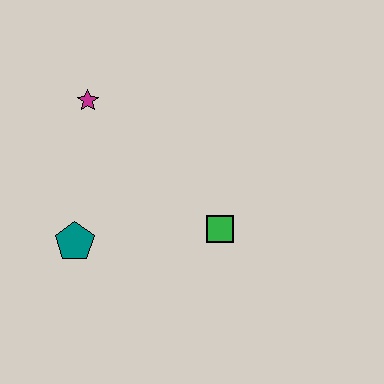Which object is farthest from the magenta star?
The green square is farthest from the magenta star.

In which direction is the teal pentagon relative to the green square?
The teal pentagon is to the left of the green square.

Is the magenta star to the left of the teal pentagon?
No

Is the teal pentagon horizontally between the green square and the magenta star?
No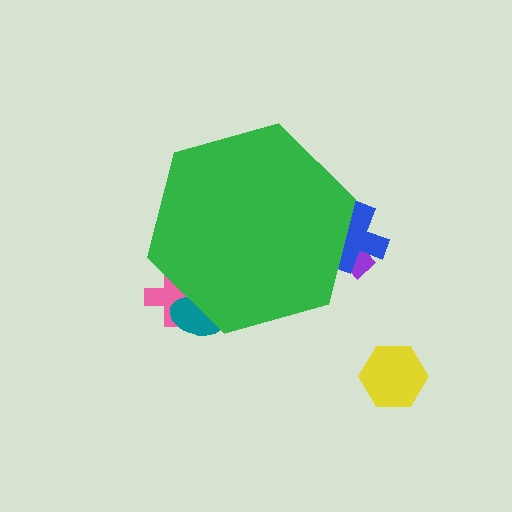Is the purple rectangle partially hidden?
Yes, the purple rectangle is partially hidden behind the green hexagon.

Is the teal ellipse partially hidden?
Yes, the teal ellipse is partially hidden behind the green hexagon.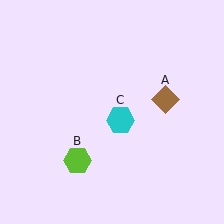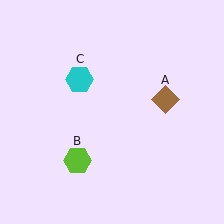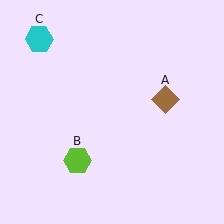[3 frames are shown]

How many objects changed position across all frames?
1 object changed position: cyan hexagon (object C).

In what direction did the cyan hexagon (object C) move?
The cyan hexagon (object C) moved up and to the left.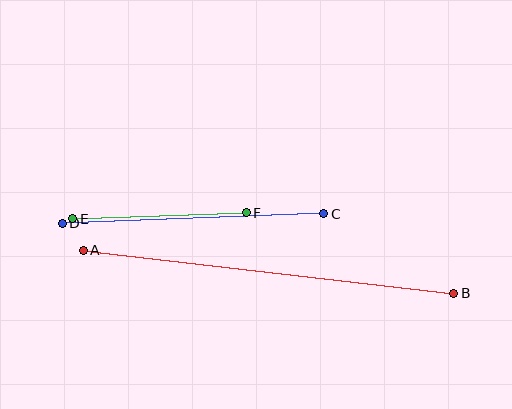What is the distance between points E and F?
The distance is approximately 174 pixels.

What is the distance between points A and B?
The distance is approximately 373 pixels.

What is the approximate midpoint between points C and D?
The midpoint is at approximately (193, 219) pixels.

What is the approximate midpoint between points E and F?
The midpoint is at approximately (159, 216) pixels.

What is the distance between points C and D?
The distance is approximately 262 pixels.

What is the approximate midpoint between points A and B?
The midpoint is at approximately (269, 272) pixels.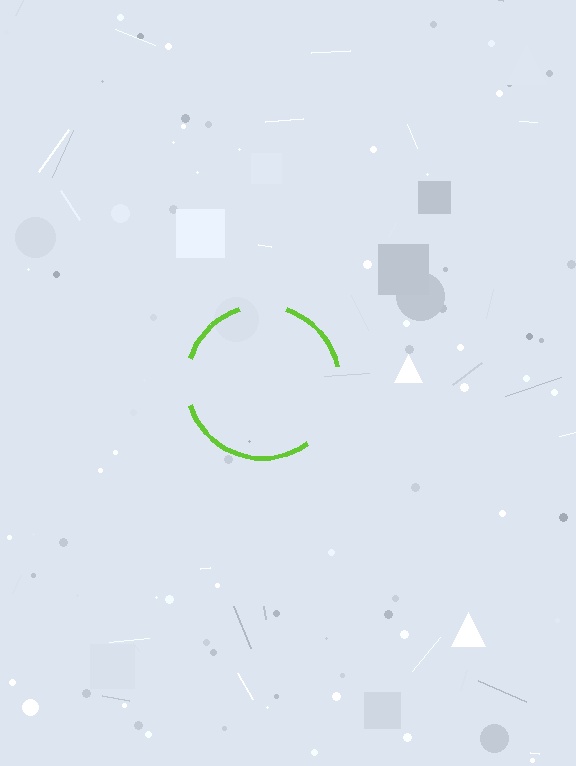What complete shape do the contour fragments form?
The contour fragments form a circle.